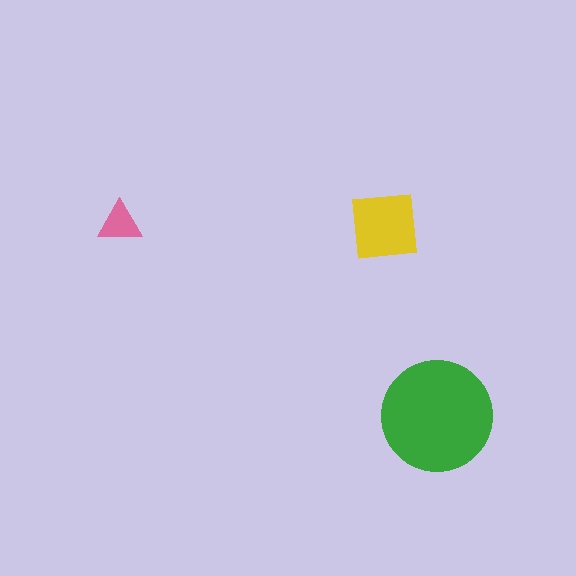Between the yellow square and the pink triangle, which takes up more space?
The yellow square.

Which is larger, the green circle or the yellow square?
The green circle.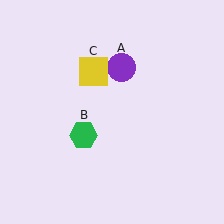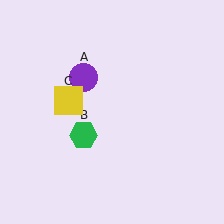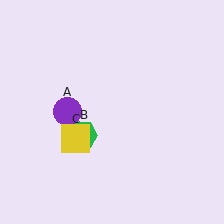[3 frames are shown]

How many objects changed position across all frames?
2 objects changed position: purple circle (object A), yellow square (object C).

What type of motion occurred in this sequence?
The purple circle (object A), yellow square (object C) rotated counterclockwise around the center of the scene.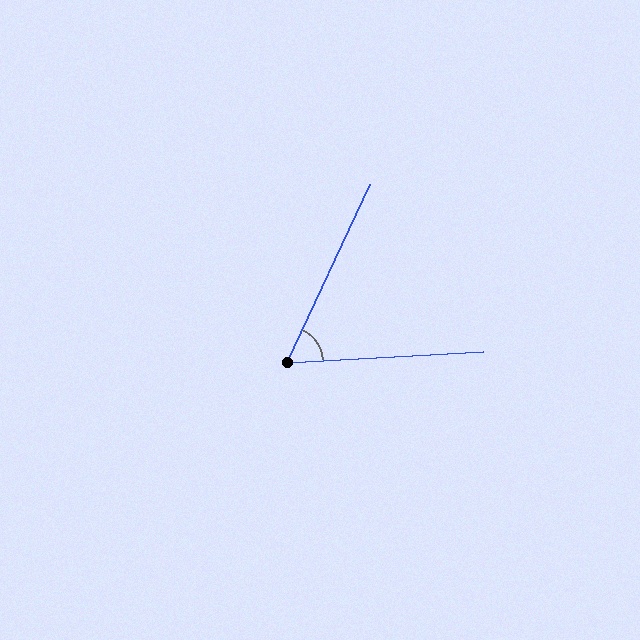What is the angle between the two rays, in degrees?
Approximately 62 degrees.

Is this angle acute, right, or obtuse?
It is acute.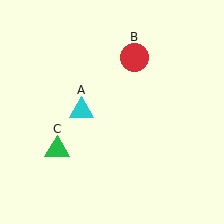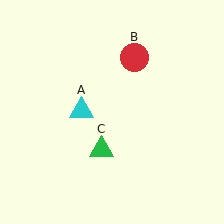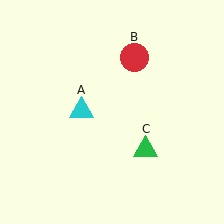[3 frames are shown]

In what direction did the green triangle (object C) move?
The green triangle (object C) moved right.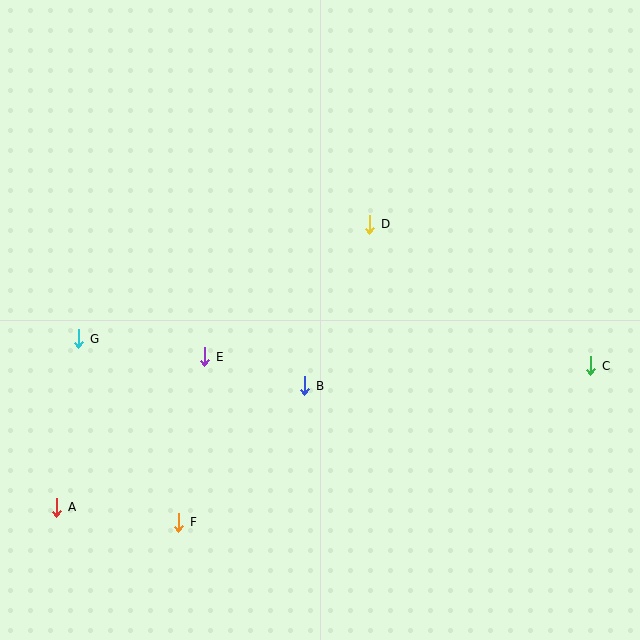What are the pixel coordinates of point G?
Point G is at (79, 339).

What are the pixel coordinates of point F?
Point F is at (179, 522).